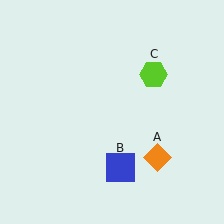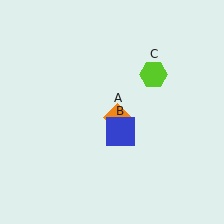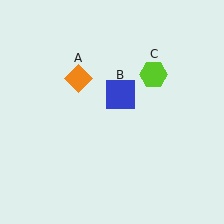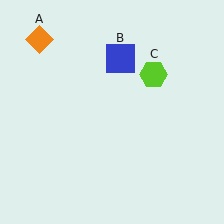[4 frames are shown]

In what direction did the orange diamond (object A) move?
The orange diamond (object A) moved up and to the left.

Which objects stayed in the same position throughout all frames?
Lime hexagon (object C) remained stationary.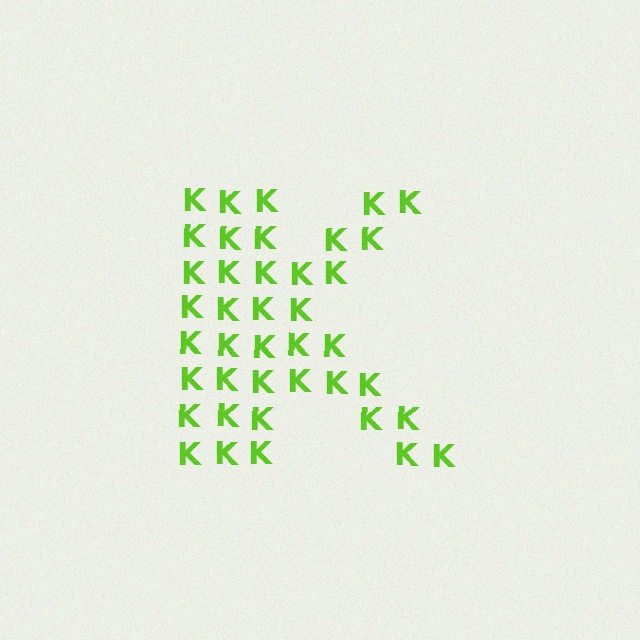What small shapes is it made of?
It is made of small letter K's.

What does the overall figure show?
The overall figure shows the letter K.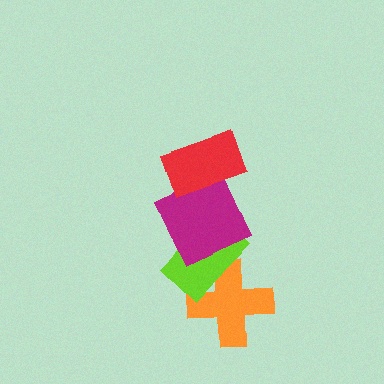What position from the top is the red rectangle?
The red rectangle is 1st from the top.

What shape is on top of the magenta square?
The red rectangle is on top of the magenta square.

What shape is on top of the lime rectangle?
The magenta square is on top of the lime rectangle.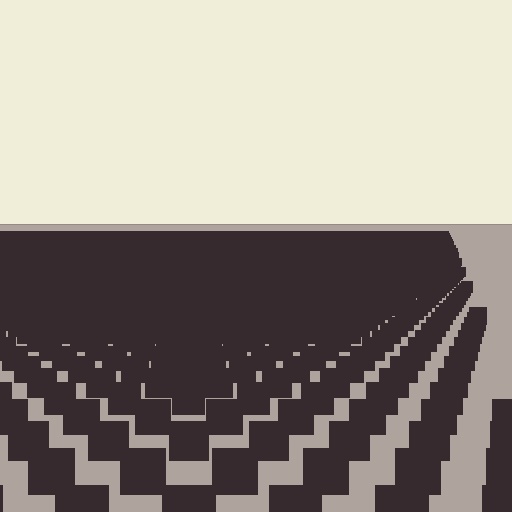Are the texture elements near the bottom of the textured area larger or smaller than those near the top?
Larger. Near the bottom, elements are closer to the viewer and appear at a bigger on-screen size.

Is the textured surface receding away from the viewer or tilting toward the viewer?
The surface is receding away from the viewer. Texture elements get smaller and denser toward the top.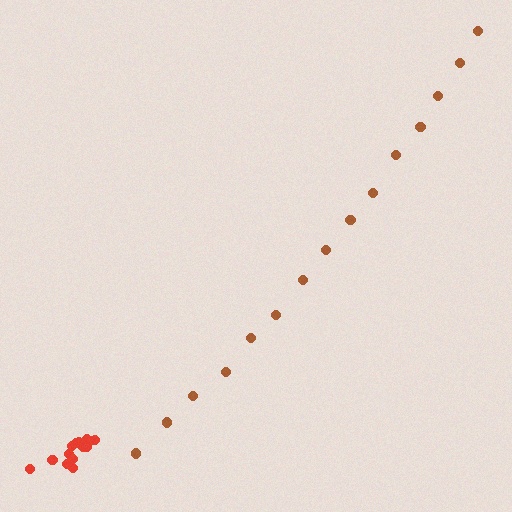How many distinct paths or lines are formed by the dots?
There are 2 distinct paths.